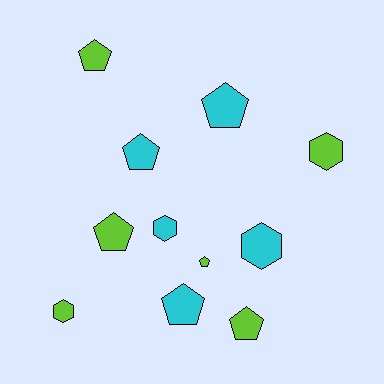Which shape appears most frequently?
Pentagon, with 7 objects.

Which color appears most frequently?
Lime, with 6 objects.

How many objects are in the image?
There are 11 objects.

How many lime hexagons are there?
There are 2 lime hexagons.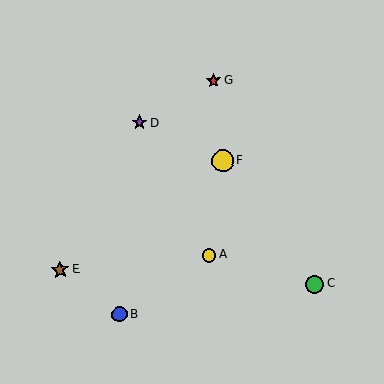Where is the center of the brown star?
The center of the brown star is at (60, 270).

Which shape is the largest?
The yellow circle (labeled F) is the largest.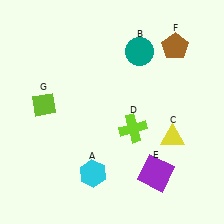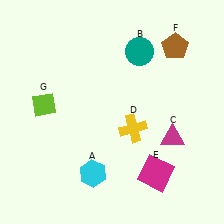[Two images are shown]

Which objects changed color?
C changed from yellow to magenta. D changed from lime to yellow. E changed from purple to magenta.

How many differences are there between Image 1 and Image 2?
There are 3 differences between the two images.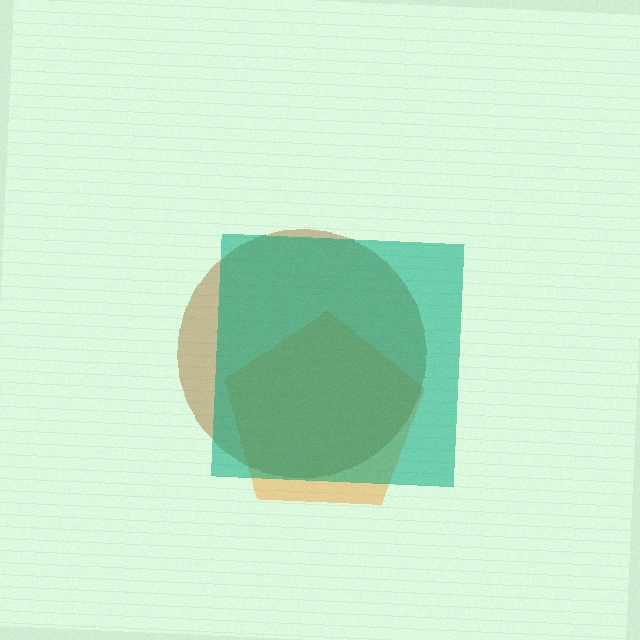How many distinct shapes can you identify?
There are 3 distinct shapes: an orange pentagon, a brown circle, a teal square.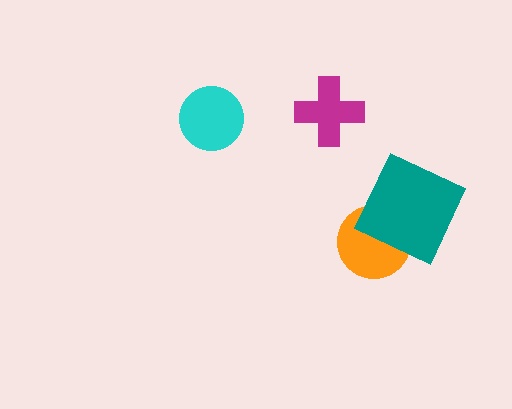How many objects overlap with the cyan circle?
0 objects overlap with the cyan circle.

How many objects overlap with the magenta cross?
0 objects overlap with the magenta cross.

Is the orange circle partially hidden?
Yes, it is partially covered by another shape.